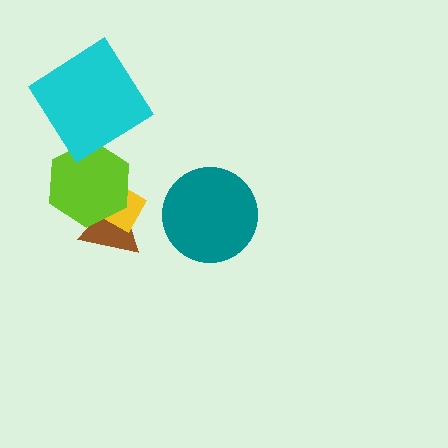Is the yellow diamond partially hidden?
Yes, it is partially covered by another shape.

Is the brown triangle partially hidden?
Yes, it is partially covered by another shape.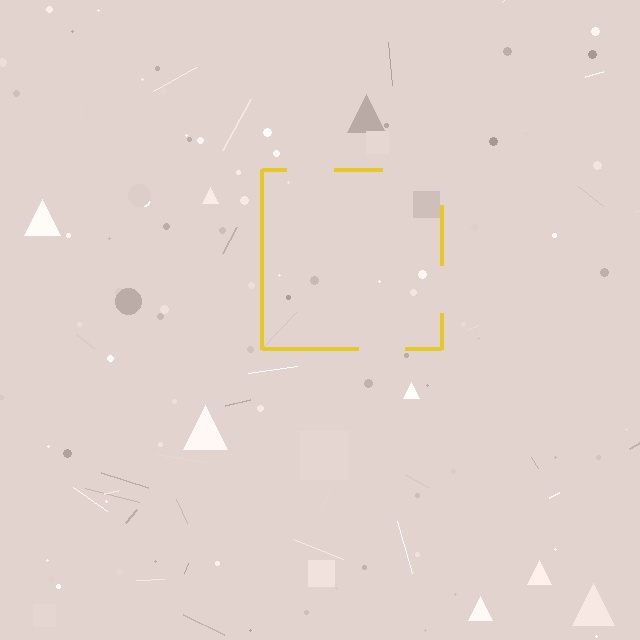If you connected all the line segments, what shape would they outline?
They would outline a square.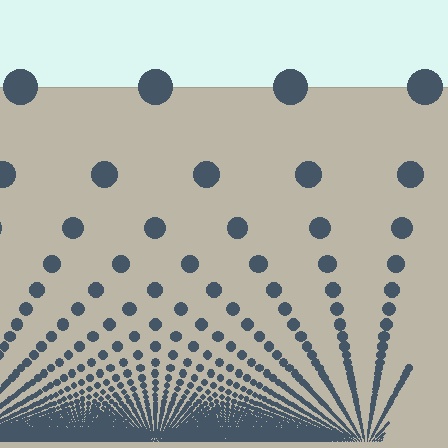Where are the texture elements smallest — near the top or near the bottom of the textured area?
Near the bottom.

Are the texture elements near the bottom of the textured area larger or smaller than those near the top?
Smaller. The gradient is inverted — elements near the bottom are smaller and denser.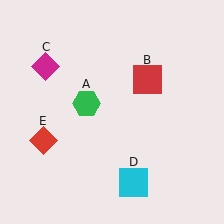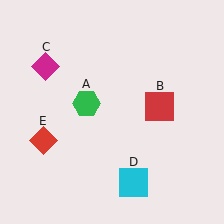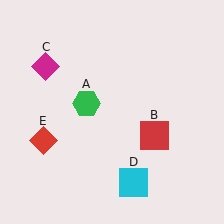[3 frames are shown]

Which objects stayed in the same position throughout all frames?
Green hexagon (object A) and magenta diamond (object C) and cyan square (object D) and red diamond (object E) remained stationary.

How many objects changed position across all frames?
1 object changed position: red square (object B).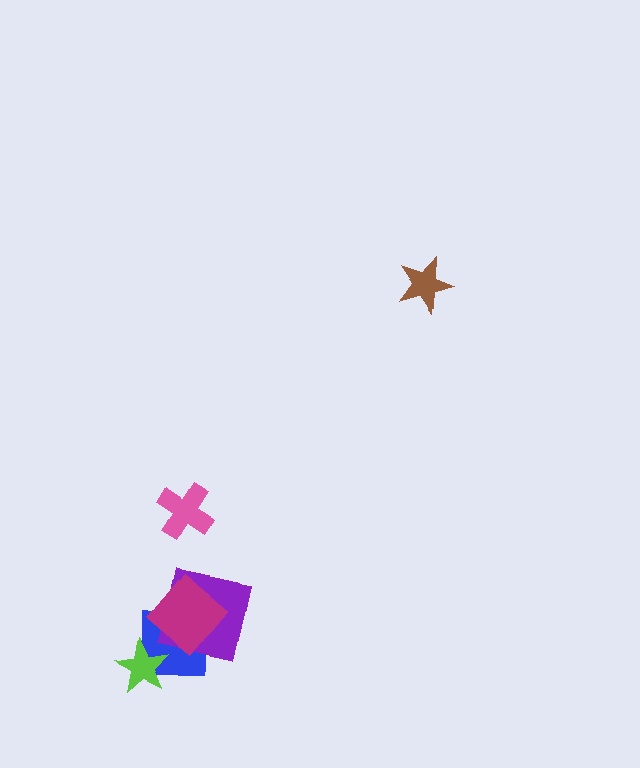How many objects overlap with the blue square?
3 objects overlap with the blue square.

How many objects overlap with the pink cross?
0 objects overlap with the pink cross.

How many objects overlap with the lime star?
1 object overlaps with the lime star.